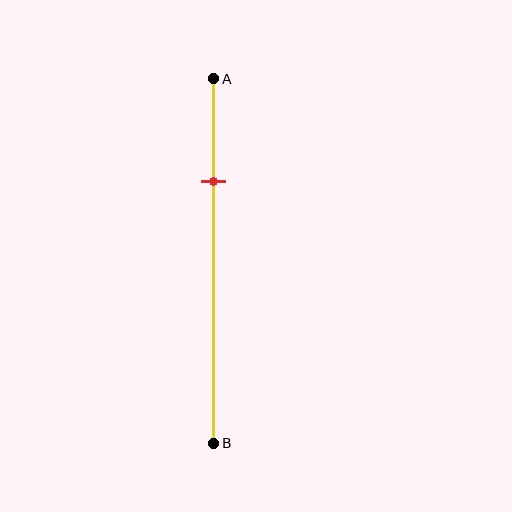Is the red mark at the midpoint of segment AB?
No, the mark is at about 30% from A, not at the 50% midpoint.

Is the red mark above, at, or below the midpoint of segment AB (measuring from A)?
The red mark is above the midpoint of segment AB.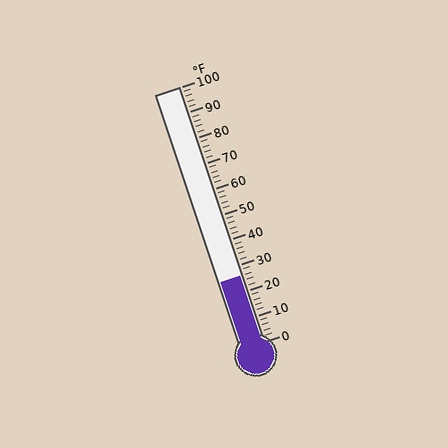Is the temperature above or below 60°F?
The temperature is below 60°F.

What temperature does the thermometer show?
The thermometer shows approximately 26°F.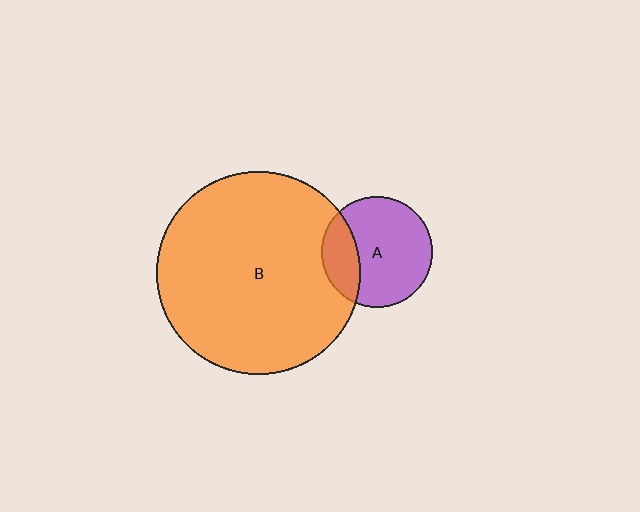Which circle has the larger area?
Circle B (orange).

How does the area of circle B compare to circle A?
Approximately 3.3 times.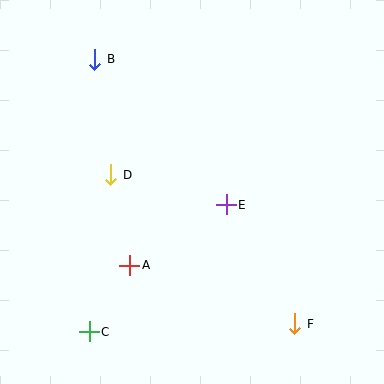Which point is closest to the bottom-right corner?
Point F is closest to the bottom-right corner.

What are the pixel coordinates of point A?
Point A is at (130, 265).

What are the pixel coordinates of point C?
Point C is at (89, 332).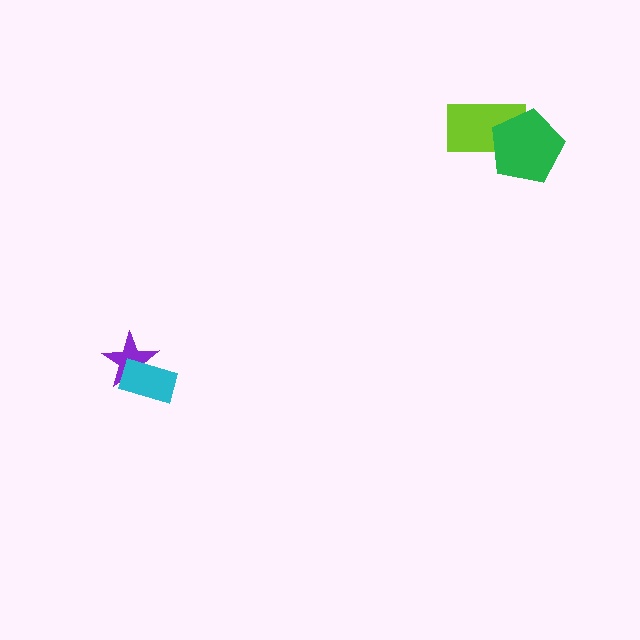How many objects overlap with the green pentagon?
1 object overlaps with the green pentagon.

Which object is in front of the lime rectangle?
The green pentagon is in front of the lime rectangle.